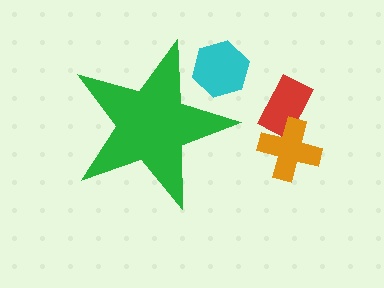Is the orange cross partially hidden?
No, the orange cross is fully visible.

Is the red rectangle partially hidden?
No, the red rectangle is fully visible.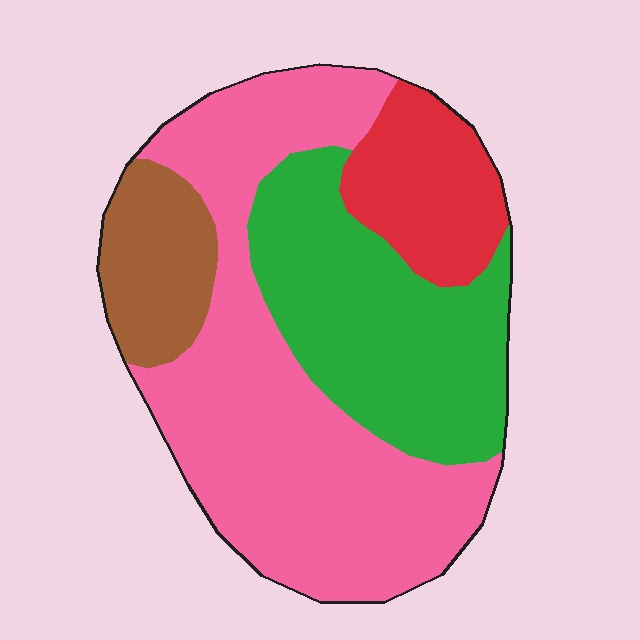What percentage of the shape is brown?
Brown covers around 10% of the shape.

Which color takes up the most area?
Pink, at roughly 45%.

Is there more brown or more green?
Green.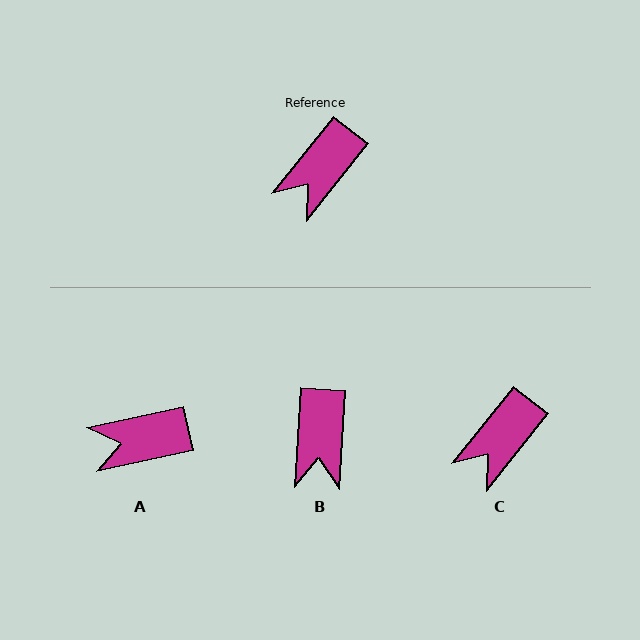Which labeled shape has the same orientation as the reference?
C.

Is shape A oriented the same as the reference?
No, it is off by about 39 degrees.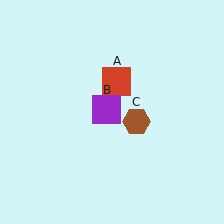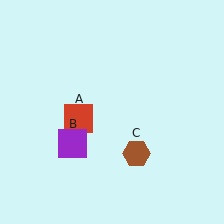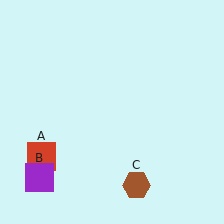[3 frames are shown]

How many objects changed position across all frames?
3 objects changed position: red square (object A), purple square (object B), brown hexagon (object C).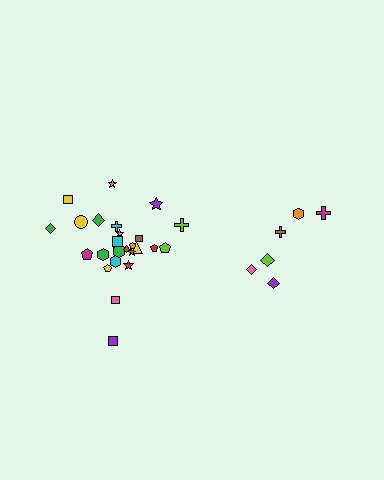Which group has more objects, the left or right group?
The left group.